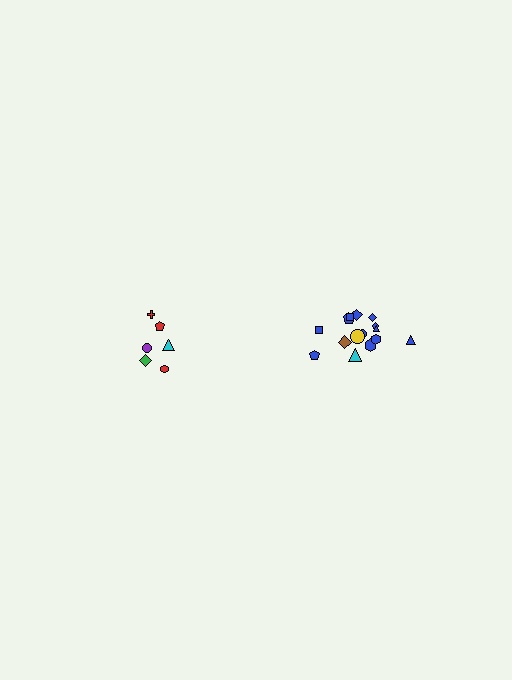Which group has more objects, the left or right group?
The right group.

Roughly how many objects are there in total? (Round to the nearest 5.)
Roughly 20 objects in total.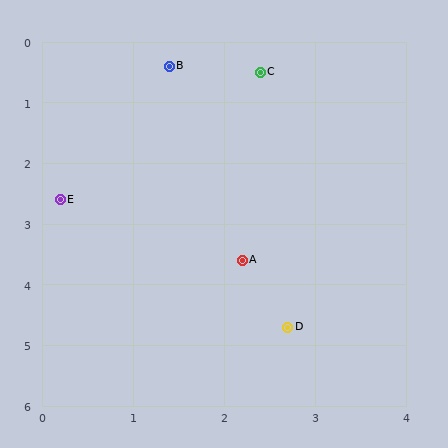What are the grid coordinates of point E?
Point E is at approximately (0.2, 2.6).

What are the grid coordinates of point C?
Point C is at approximately (2.4, 0.5).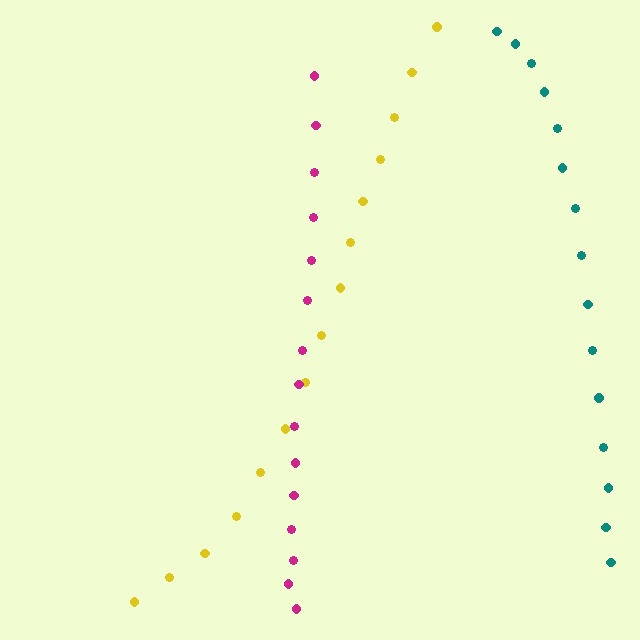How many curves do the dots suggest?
There are 3 distinct paths.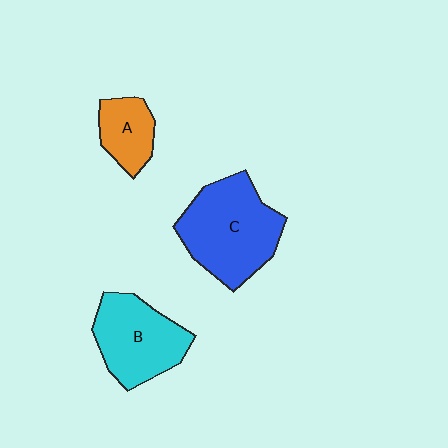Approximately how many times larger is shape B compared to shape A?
Approximately 1.9 times.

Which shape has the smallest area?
Shape A (orange).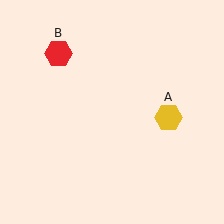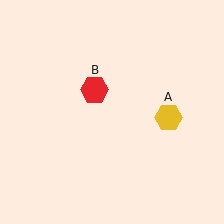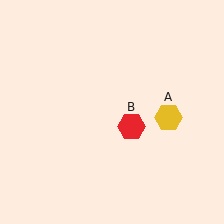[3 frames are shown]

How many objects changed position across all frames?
1 object changed position: red hexagon (object B).